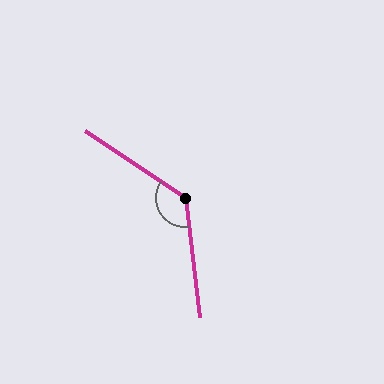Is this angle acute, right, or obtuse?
It is obtuse.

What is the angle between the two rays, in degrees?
Approximately 131 degrees.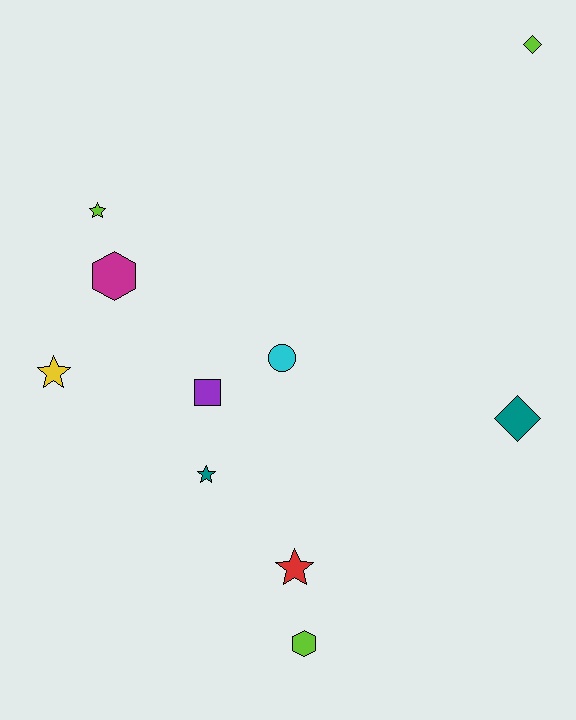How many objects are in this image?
There are 10 objects.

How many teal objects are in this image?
There are 2 teal objects.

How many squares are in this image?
There is 1 square.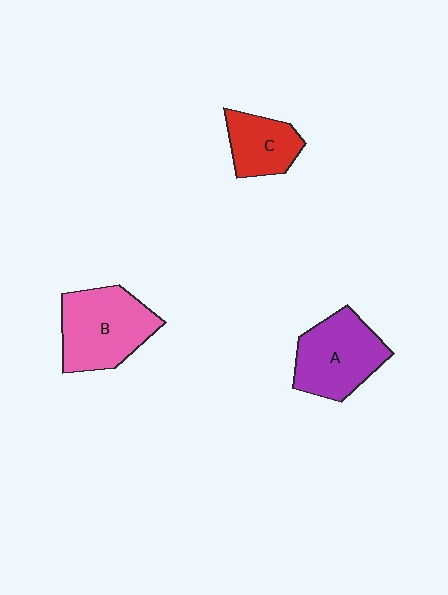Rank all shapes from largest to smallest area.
From largest to smallest: B (pink), A (purple), C (red).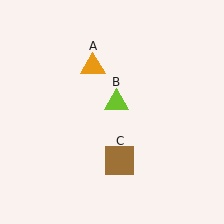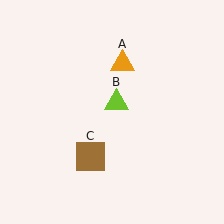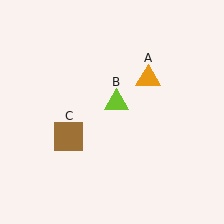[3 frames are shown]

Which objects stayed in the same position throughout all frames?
Lime triangle (object B) remained stationary.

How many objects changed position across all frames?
2 objects changed position: orange triangle (object A), brown square (object C).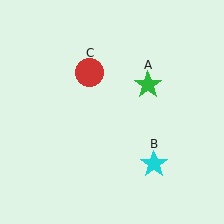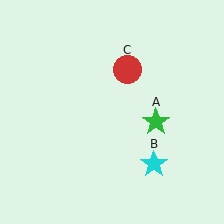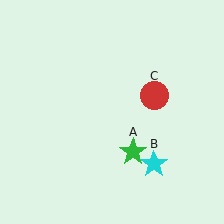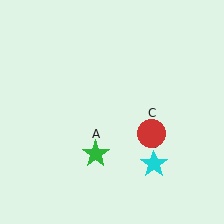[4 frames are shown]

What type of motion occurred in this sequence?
The green star (object A), red circle (object C) rotated clockwise around the center of the scene.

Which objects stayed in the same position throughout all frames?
Cyan star (object B) remained stationary.